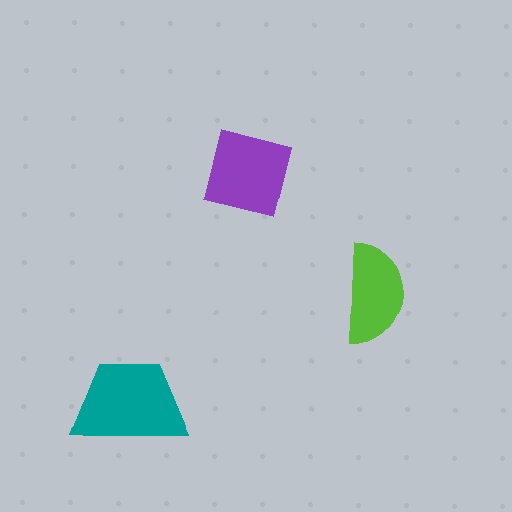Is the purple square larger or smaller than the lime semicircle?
Larger.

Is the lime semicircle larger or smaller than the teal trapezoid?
Smaller.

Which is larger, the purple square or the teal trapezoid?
The teal trapezoid.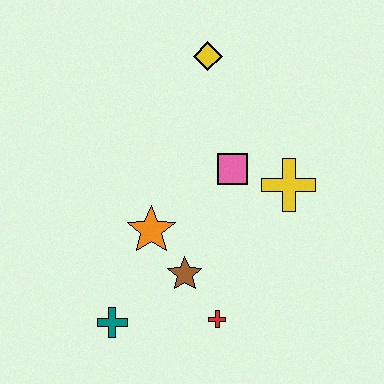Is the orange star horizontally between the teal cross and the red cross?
Yes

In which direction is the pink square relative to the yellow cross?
The pink square is to the left of the yellow cross.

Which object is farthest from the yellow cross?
The teal cross is farthest from the yellow cross.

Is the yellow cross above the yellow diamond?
No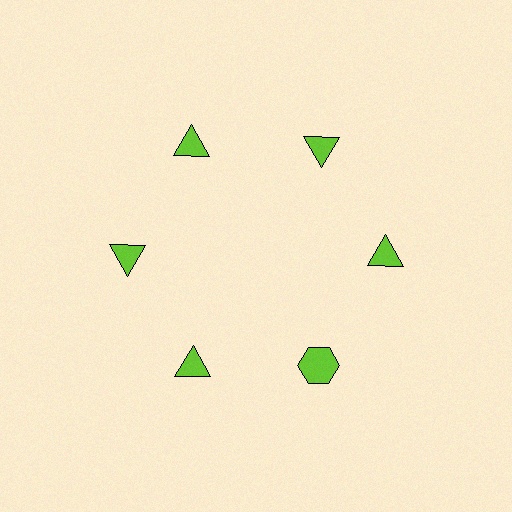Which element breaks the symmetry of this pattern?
The lime hexagon at roughly the 5 o'clock position breaks the symmetry. All other shapes are lime triangles.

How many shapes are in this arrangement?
There are 6 shapes arranged in a ring pattern.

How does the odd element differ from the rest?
It has a different shape: hexagon instead of triangle.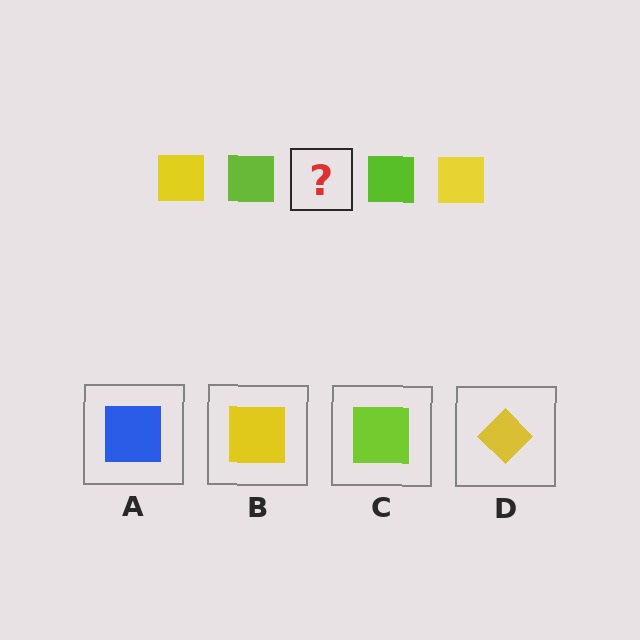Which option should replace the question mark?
Option B.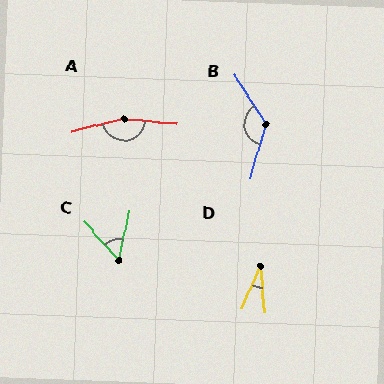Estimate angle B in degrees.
Approximately 131 degrees.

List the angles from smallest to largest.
D (29°), C (54°), B (131°), A (160°).